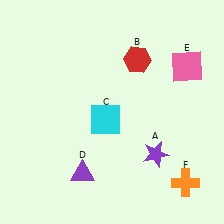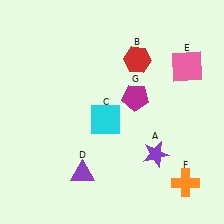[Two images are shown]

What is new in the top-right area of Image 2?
A magenta pentagon (G) was added in the top-right area of Image 2.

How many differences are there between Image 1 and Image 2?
There is 1 difference between the two images.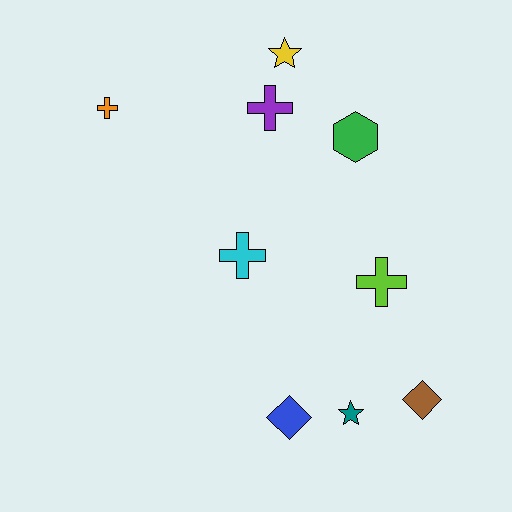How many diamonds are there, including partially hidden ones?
There are 2 diamonds.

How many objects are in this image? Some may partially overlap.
There are 9 objects.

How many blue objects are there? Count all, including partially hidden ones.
There is 1 blue object.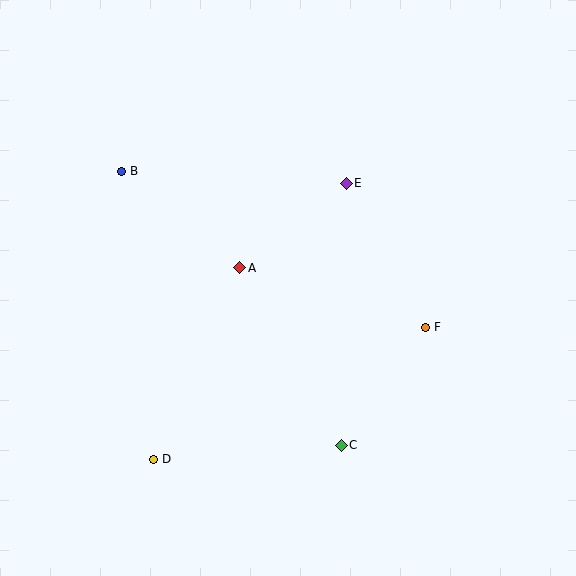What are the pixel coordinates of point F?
Point F is at (426, 327).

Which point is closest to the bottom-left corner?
Point D is closest to the bottom-left corner.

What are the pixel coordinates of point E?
Point E is at (346, 183).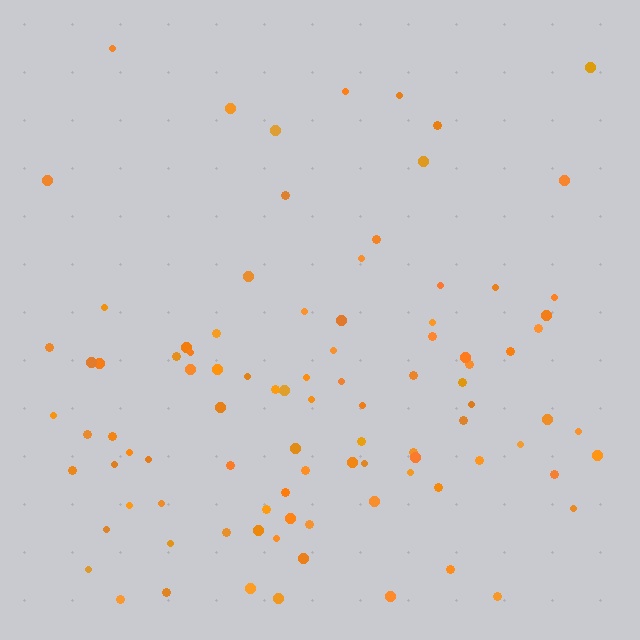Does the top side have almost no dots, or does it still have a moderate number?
Still a moderate number, just noticeably fewer than the bottom.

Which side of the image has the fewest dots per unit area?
The top.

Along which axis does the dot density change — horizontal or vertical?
Vertical.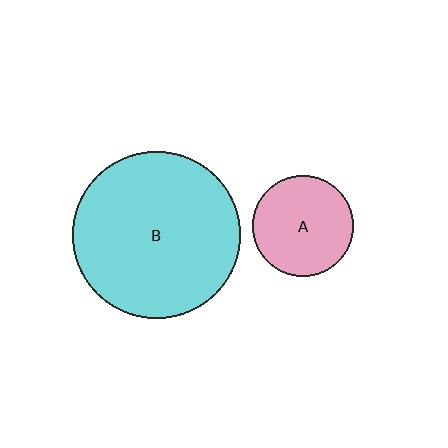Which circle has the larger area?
Circle B (cyan).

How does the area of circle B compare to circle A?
Approximately 2.8 times.